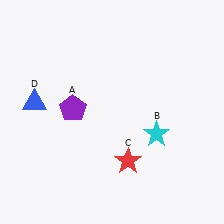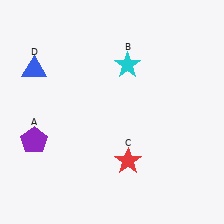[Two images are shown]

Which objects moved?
The objects that moved are: the purple pentagon (A), the cyan star (B), the blue triangle (D).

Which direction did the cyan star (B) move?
The cyan star (B) moved up.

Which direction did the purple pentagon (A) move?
The purple pentagon (A) moved left.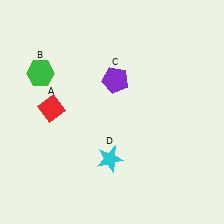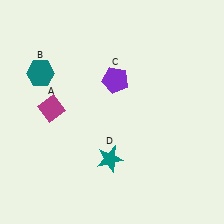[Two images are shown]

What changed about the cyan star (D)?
In Image 1, D is cyan. In Image 2, it changed to teal.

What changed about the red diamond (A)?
In Image 1, A is red. In Image 2, it changed to magenta.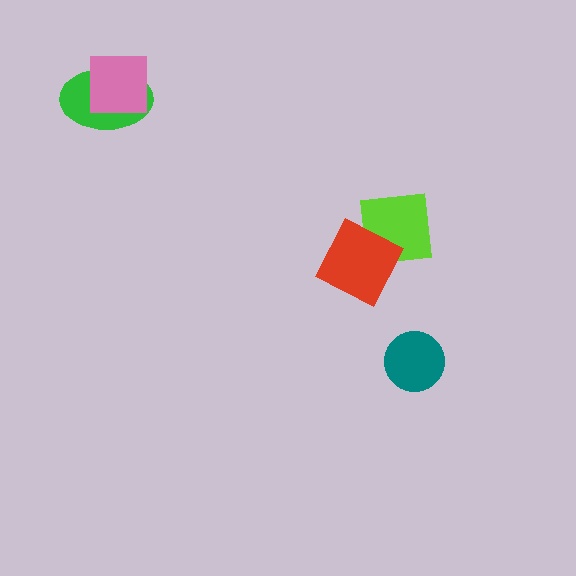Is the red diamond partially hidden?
No, no other shape covers it.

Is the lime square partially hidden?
Yes, it is partially covered by another shape.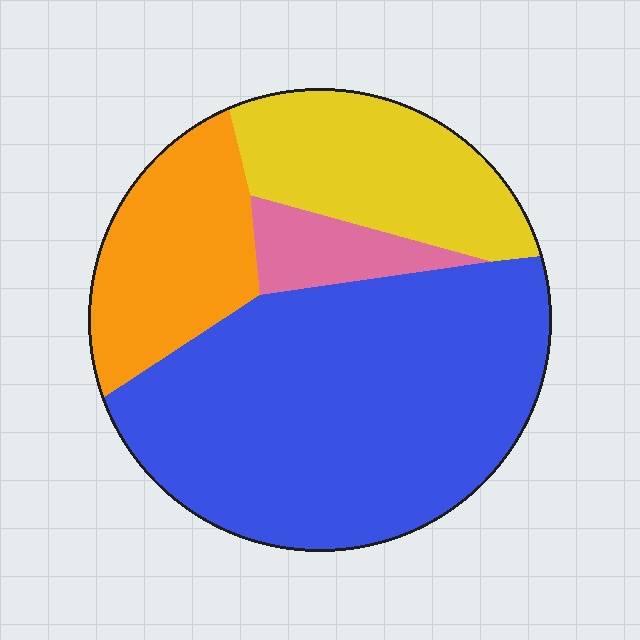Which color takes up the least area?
Pink, at roughly 5%.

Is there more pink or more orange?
Orange.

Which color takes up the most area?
Blue, at roughly 55%.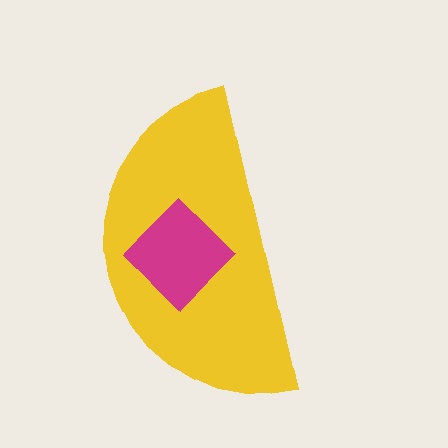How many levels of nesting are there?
2.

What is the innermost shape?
The magenta diamond.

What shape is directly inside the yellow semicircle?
The magenta diamond.